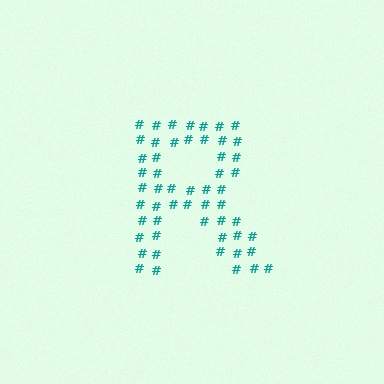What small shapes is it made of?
It is made of small hash symbols.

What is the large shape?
The large shape is the letter R.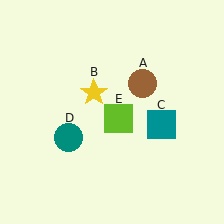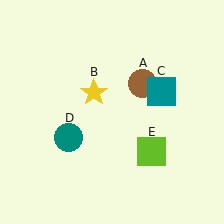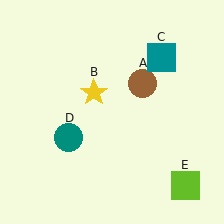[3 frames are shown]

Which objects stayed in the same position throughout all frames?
Brown circle (object A) and yellow star (object B) and teal circle (object D) remained stationary.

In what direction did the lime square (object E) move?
The lime square (object E) moved down and to the right.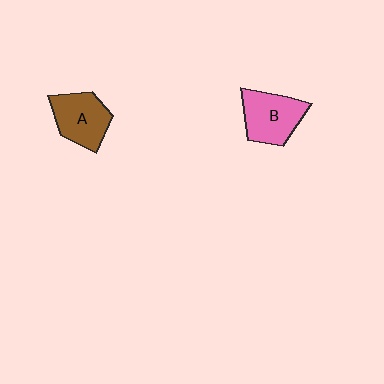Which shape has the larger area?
Shape B (pink).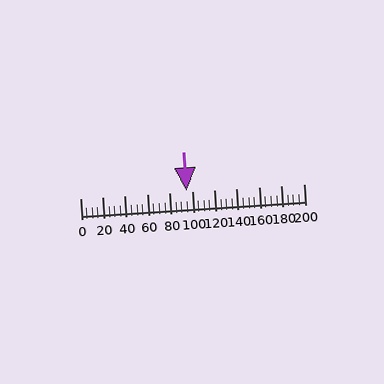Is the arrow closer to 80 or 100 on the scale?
The arrow is closer to 100.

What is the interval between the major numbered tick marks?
The major tick marks are spaced 20 units apart.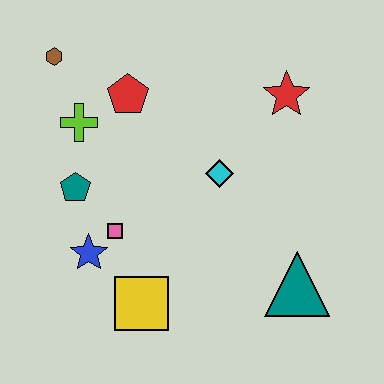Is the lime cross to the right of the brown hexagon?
Yes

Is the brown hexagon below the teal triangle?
No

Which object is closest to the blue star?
The pink square is closest to the blue star.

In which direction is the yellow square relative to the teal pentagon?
The yellow square is below the teal pentagon.